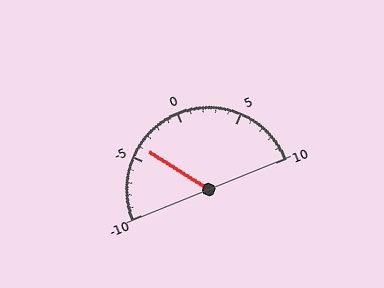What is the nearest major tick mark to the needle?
The nearest major tick mark is -5.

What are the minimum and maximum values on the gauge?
The gauge ranges from -10 to 10.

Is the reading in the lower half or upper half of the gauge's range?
The reading is in the lower half of the range (-10 to 10).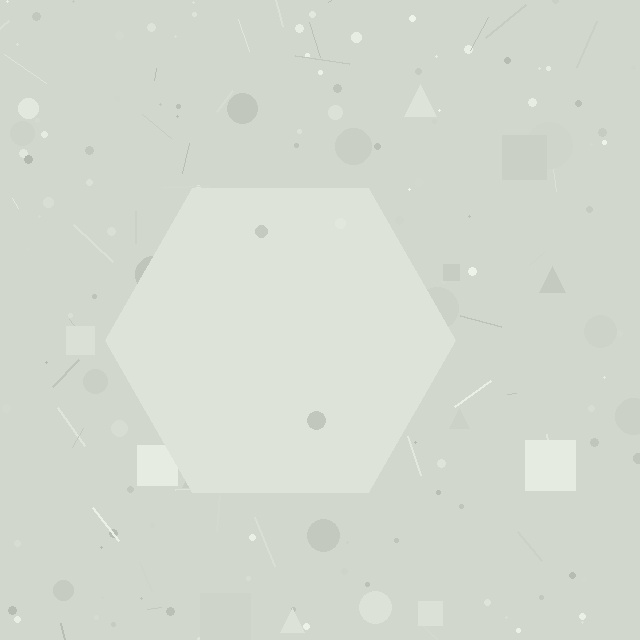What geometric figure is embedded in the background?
A hexagon is embedded in the background.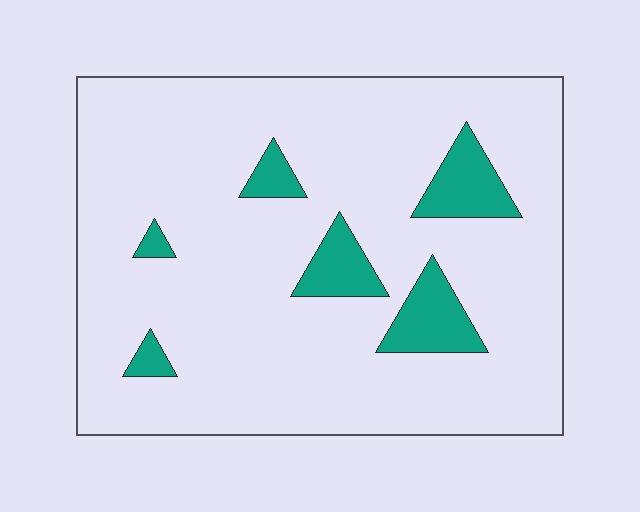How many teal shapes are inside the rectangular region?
6.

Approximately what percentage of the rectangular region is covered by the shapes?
Approximately 10%.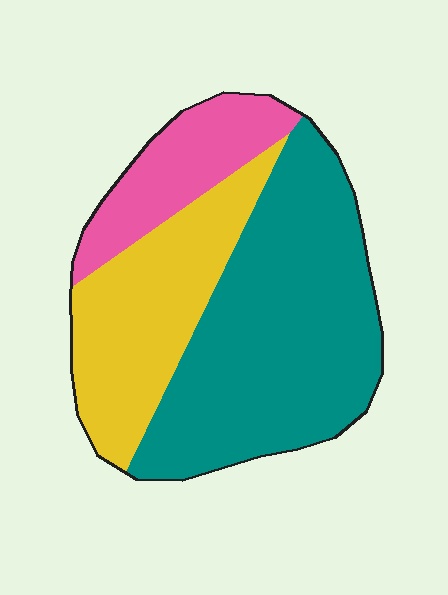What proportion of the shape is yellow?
Yellow takes up about one third (1/3) of the shape.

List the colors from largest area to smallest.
From largest to smallest: teal, yellow, pink.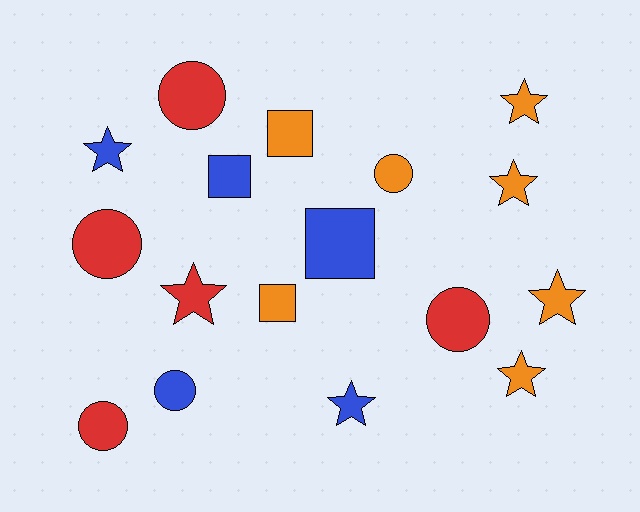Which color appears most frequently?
Orange, with 7 objects.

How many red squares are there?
There are no red squares.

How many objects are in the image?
There are 17 objects.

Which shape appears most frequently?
Star, with 7 objects.